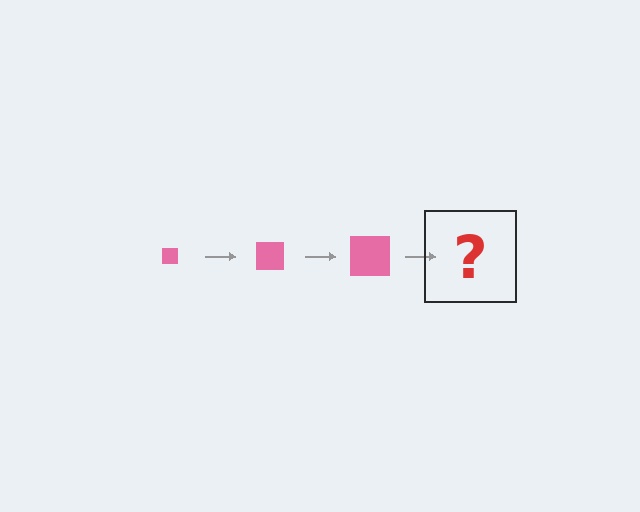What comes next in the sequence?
The next element should be a pink square, larger than the previous one.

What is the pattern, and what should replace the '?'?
The pattern is that the square gets progressively larger each step. The '?' should be a pink square, larger than the previous one.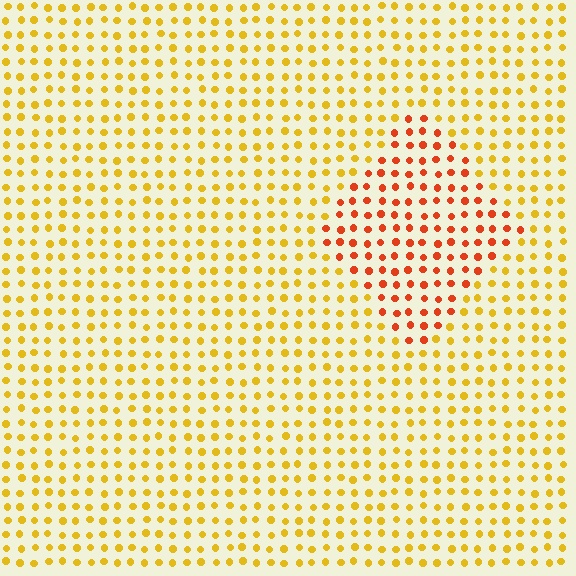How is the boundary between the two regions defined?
The boundary is defined purely by a slight shift in hue (about 38 degrees). Spacing, size, and orientation are identical on both sides.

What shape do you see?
I see a diamond.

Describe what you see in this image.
The image is filled with small yellow elements in a uniform arrangement. A diamond-shaped region is visible where the elements are tinted to a slightly different hue, forming a subtle color boundary.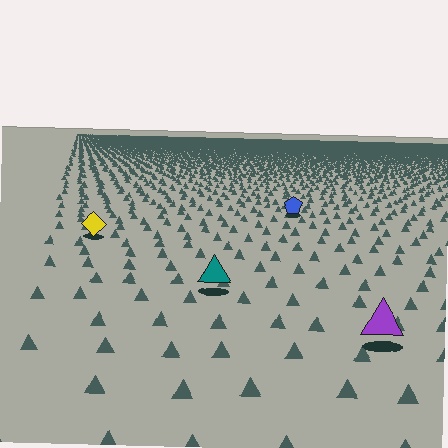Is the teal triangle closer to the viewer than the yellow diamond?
Yes. The teal triangle is closer — you can tell from the texture gradient: the ground texture is coarser near it.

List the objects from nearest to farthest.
From nearest to farthest: the purple triangle, the teal triangle, the yellow diamond, the blue pentagon.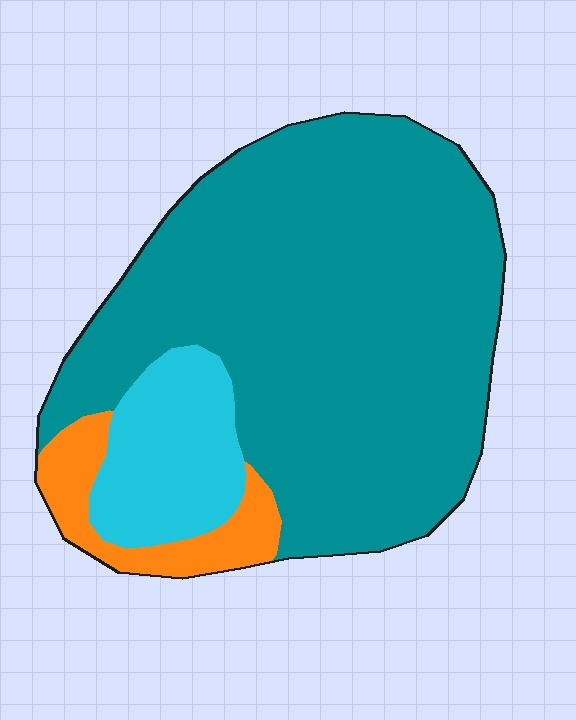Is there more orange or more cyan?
Cyan.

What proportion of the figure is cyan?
Cyan covers roughly 15% of the figure.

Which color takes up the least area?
Orange, at roughly 10%.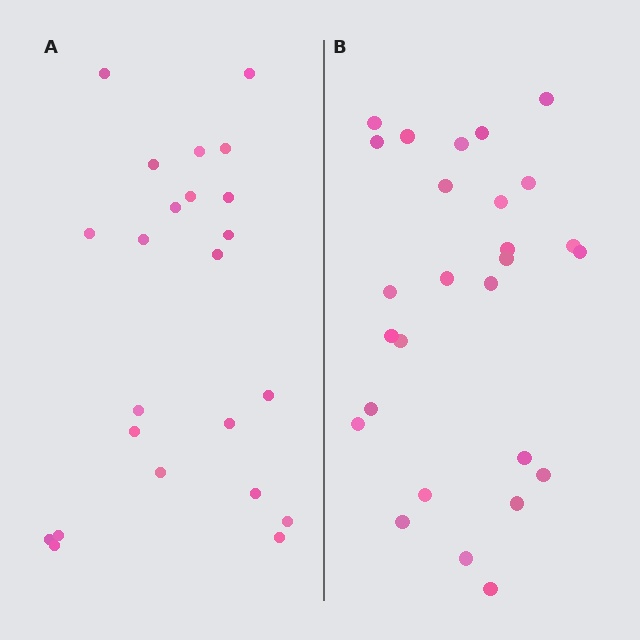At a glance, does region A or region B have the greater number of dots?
Region B (the right region) has more dots.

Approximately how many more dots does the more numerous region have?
Region B has about 4 more dots than region A.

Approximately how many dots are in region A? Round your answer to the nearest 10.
About 20 dots. (The exact count is 23, which rounds to 20.)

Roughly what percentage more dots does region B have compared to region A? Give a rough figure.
About 15% more.